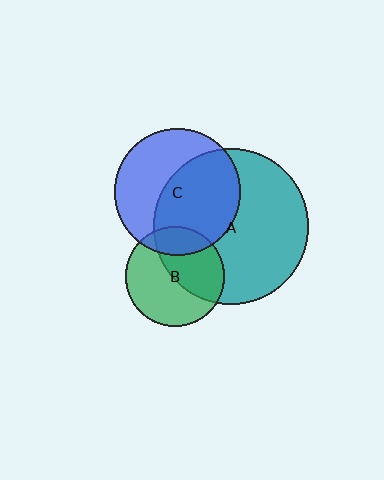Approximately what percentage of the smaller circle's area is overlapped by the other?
Approximately 55%.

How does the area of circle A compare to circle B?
Approximately 2.4 times.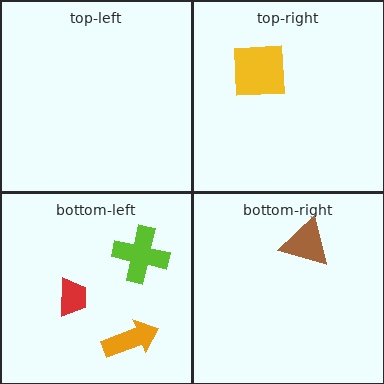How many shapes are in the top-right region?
1.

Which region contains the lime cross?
The bottom-left region.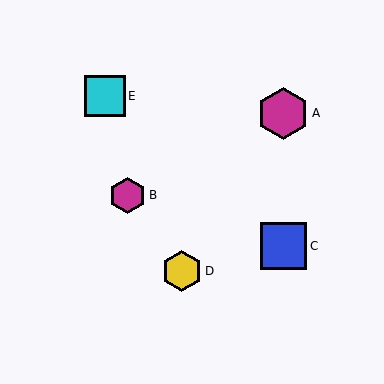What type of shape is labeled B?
Shape B is a magenta hexagon.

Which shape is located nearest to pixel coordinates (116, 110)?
The cyan square (labeled E) at (105, 96) is nearest to that location.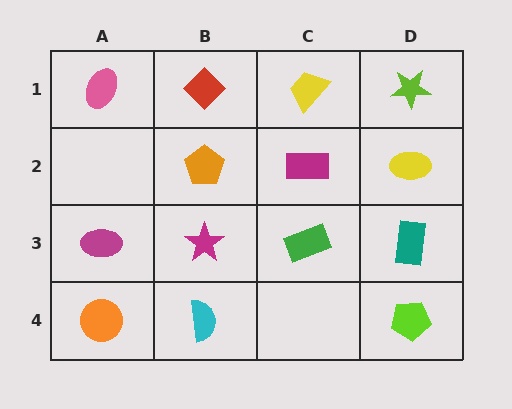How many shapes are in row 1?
4 shapes.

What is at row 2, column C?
A magenta rectangle.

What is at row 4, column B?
A cyan semicircle.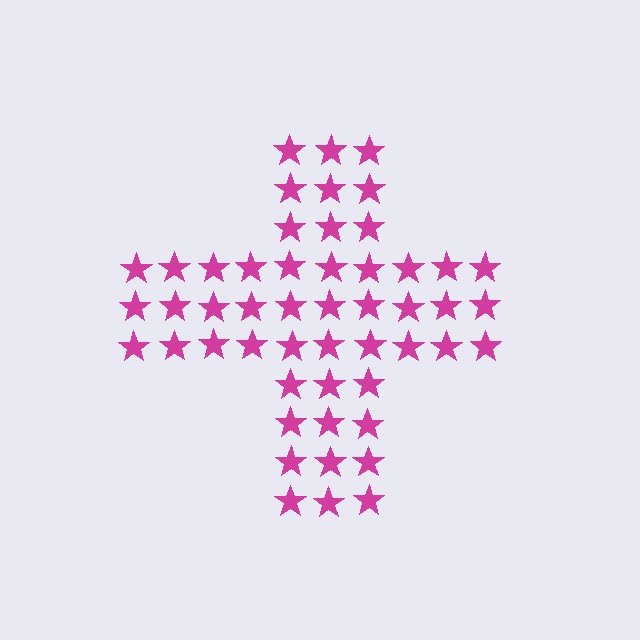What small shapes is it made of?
It is made of small stars.